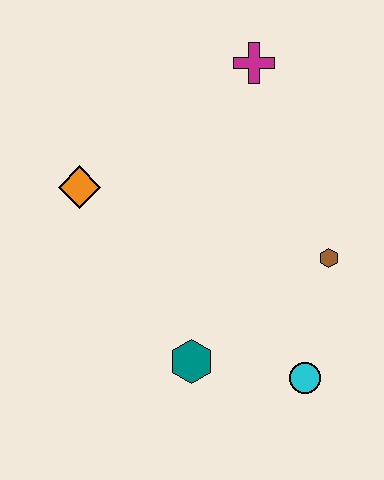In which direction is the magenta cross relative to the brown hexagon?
The magenta cross is above the brown hexagon.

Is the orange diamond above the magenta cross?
No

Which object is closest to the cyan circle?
The teal hexagon is closest to the cyan circle.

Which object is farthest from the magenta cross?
The cyan circle is farthest from the magenta cross.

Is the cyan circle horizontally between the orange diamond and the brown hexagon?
Yes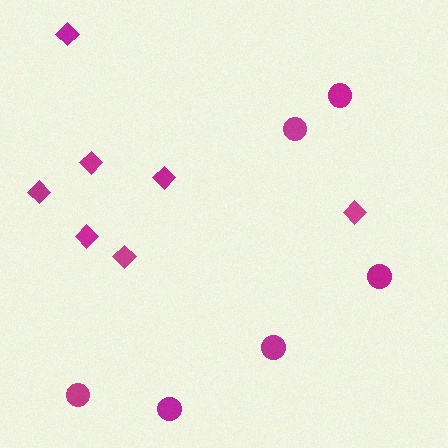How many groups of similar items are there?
There are 2 groups: one group of diamonds (7) and one group of circles (6).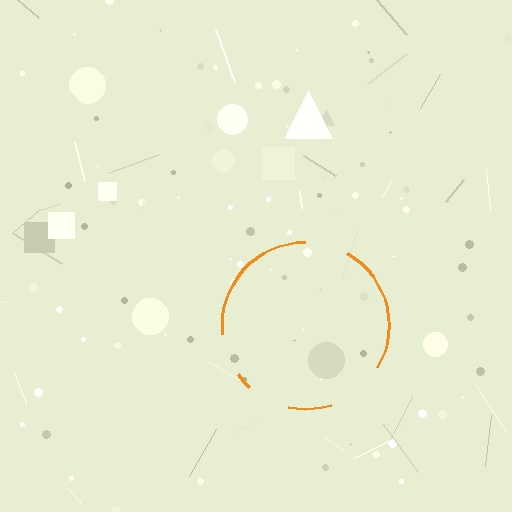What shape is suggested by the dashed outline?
The dashed outline suggests a circle.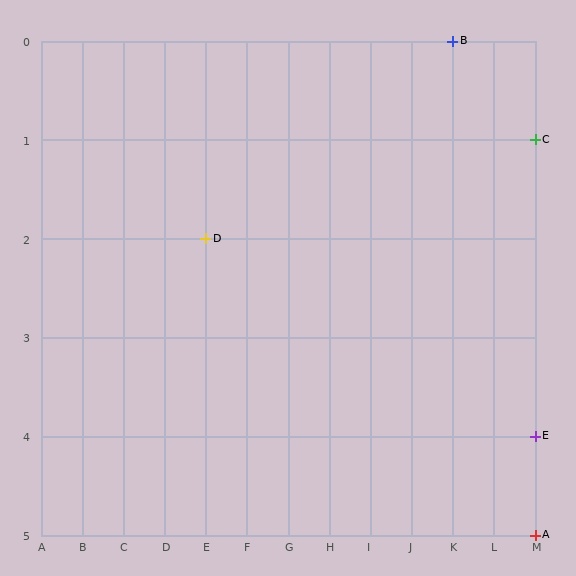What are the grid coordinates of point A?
Point A is at grid coordinates (M, 5).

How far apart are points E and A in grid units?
Points E and A are 1 row apart.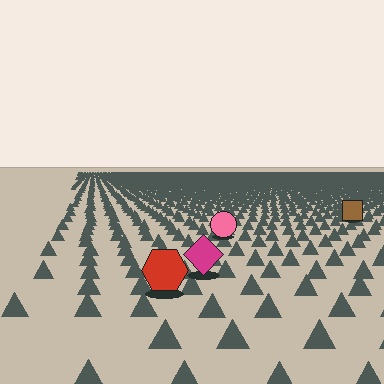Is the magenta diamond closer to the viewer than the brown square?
Yes. The magenta diamond is closer — you can tell from the texture gradient: the ground texture is coarser near it.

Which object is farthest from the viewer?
The brown square is farthest from the viewer. It appears smaller and the ground texture around it is denser.